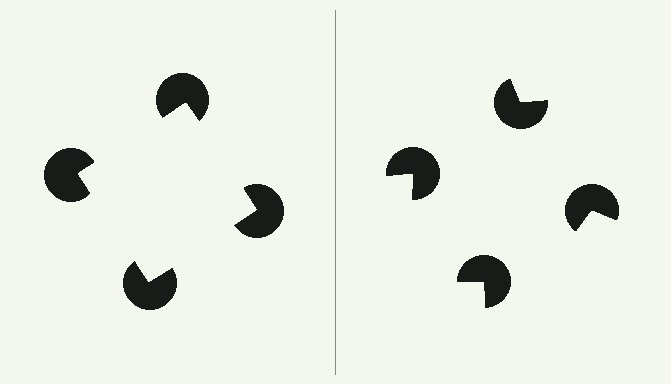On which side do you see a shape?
An illusory square appears on the left side. On the right side the wedge cuts are rotated, so no coherent shape forms.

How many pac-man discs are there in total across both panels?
8 — 4 on each side.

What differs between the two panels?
The pac-man discs are positioned identically on both sides; only the wedge orientations differ. On the left they align to a square; on the right they are misaligned.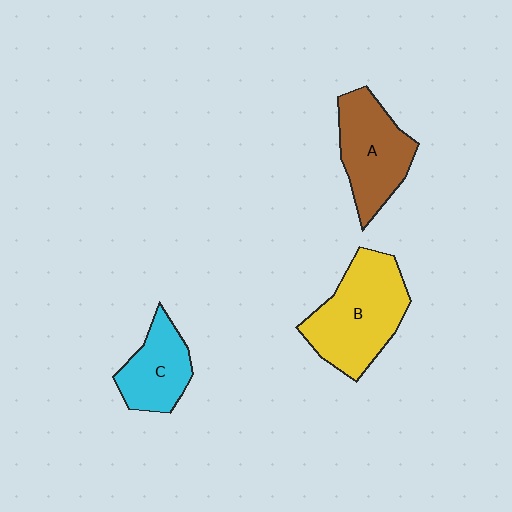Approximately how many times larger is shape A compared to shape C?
Approximately 1.3 times.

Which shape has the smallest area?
Shape C (cyan).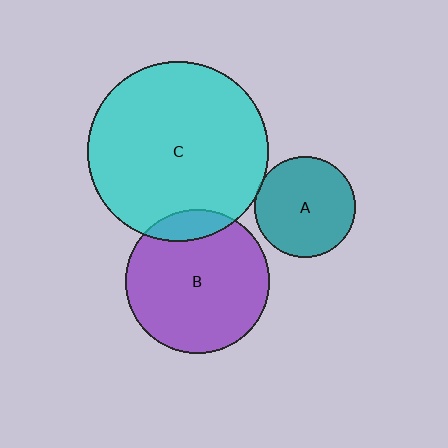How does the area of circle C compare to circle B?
Approximately 1.6 times.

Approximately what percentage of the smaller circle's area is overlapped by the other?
Approximately 5%.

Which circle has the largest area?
Circle C (cyan).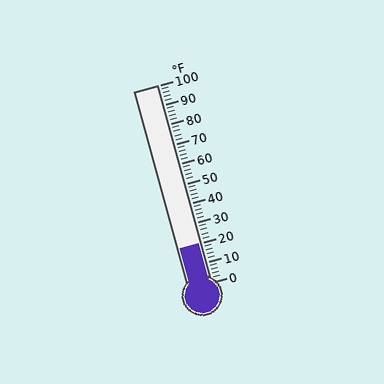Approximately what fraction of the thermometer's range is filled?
The thermometer is filled to approximately 20% of its range.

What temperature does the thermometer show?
The thermometer shows approximately 20°F.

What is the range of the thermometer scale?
The thermometer scale ranges from 0°F to 100°F.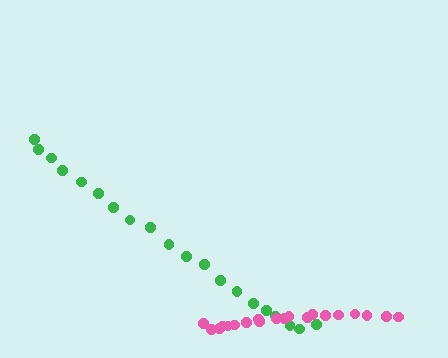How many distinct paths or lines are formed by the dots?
There are 2 distinct paths.